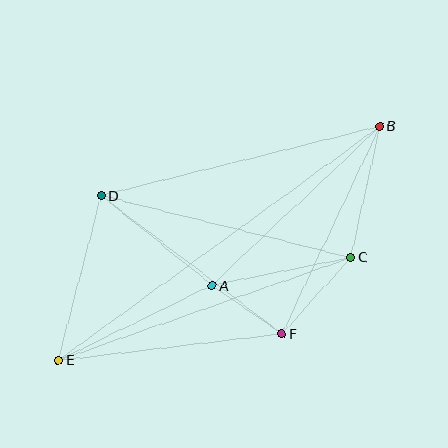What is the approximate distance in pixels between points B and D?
The distance between B and D is approximately 288 pixels.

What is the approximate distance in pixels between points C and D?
The distance between C and D is approximately 258 pixels.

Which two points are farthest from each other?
Points B and E are farthest from each other.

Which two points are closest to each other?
Points A and F are closest to each other.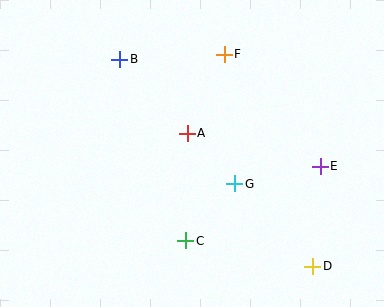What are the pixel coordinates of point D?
Point D is at (313, 266).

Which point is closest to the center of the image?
Point A at (187, 133) is closest to the center.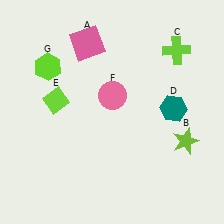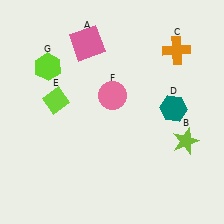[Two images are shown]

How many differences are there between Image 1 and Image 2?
There is 1 difference between the two images.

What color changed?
The cross (C) changed from lime in Image 1 to orange in Image 2.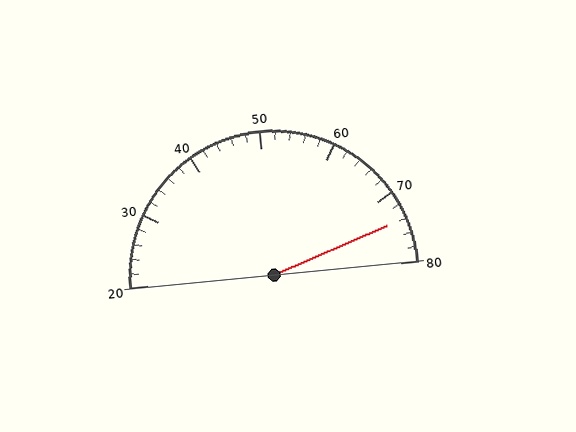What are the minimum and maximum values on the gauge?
The gauge ranges from 20 to 80.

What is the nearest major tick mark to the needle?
The nearest major tick mark is 70.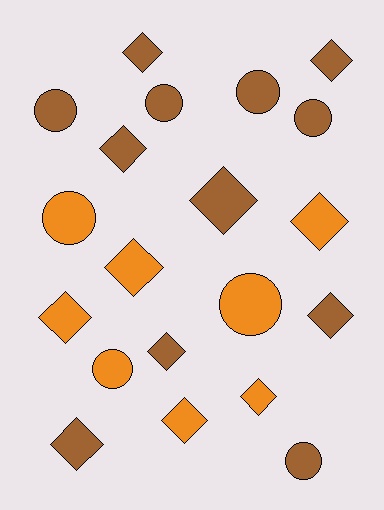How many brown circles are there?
There are 5 brown circles.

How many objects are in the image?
There are 20 objects.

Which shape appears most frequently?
Diamond, with 12 objects.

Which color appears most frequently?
Brown, with 12 objects.